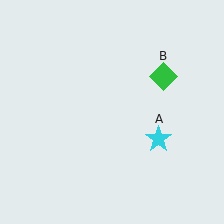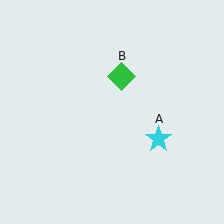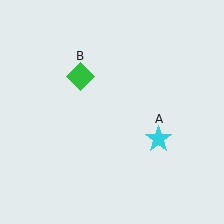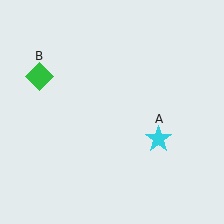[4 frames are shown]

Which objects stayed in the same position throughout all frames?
Cyan star (object A) remained stationary.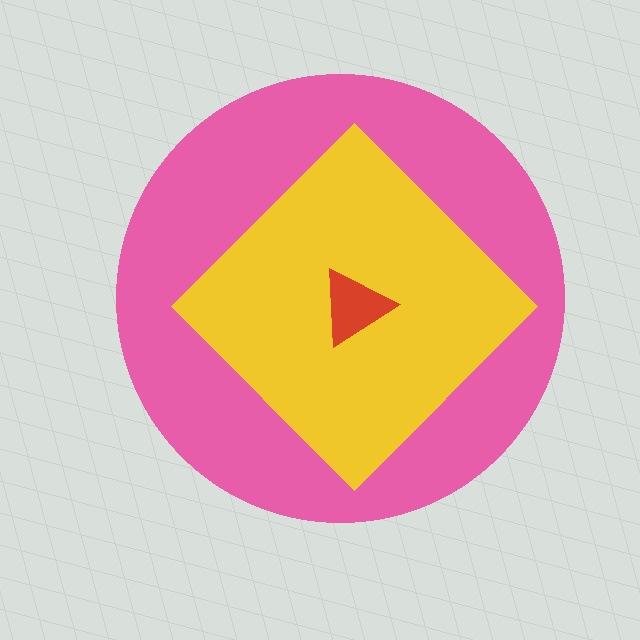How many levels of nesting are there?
3.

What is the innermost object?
The red triangle.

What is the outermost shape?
The pink circle.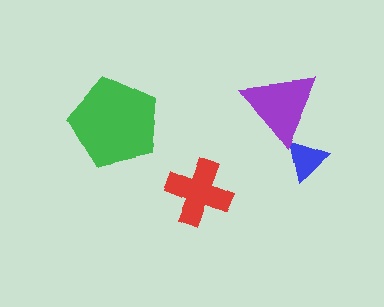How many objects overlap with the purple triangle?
1 object overlaps with the purple triangle.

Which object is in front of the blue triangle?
The purple triangle is in front of the blue triangle.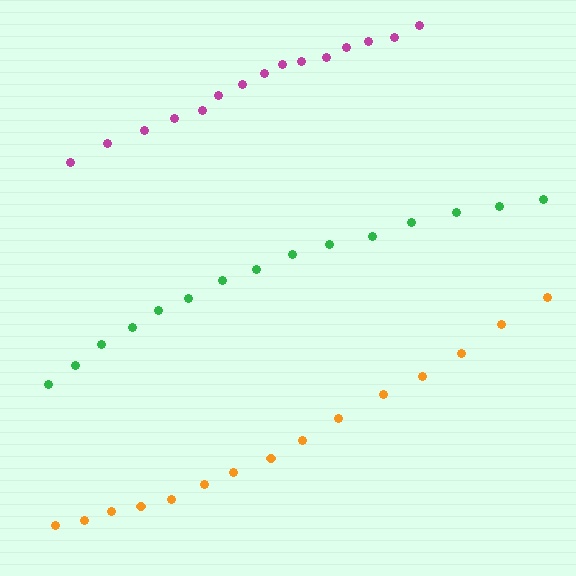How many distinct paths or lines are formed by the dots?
There are 3 distinct paths.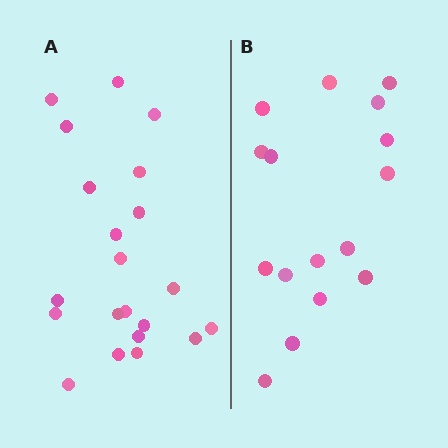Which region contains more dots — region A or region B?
Region A (the left region) has more dots.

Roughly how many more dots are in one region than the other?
Region A has about 5 more dots than region B.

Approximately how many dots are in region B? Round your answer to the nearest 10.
About 20 dots. (The exact count is 16, which rounds to 20.)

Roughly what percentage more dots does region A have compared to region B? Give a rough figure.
About 30% more.